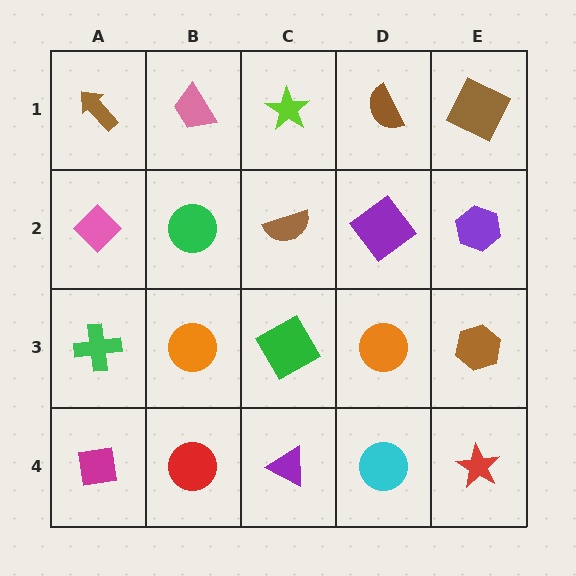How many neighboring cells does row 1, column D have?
3.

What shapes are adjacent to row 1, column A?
A pink diamond (row 2, column A), a pink trapezoid (row 1, column B).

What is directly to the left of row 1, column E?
A brown semicircle.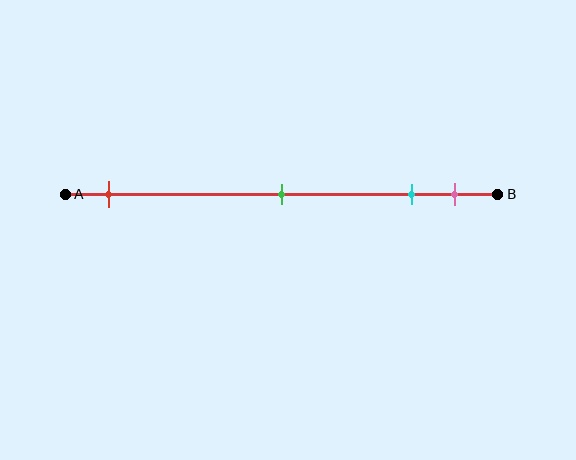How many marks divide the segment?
There are 4 marks dividing the segment.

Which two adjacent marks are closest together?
The cyan and pink marks are the closest adjacent pair.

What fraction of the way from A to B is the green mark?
The green mark is approximately 50% (0.5) of the way from A to B.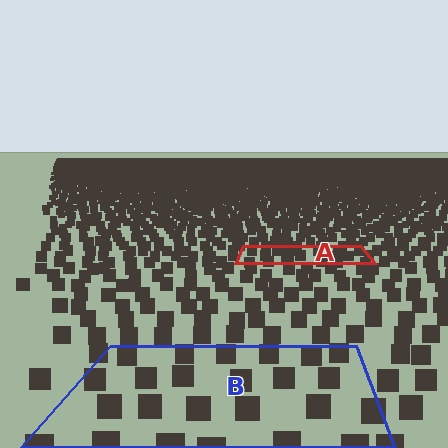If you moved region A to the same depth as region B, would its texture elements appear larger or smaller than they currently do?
They would appear larger. At a closer depth, the same texture elements are projected at a bigger on-screen size.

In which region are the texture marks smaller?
The texture marks are smaller in region A, because it is farther away.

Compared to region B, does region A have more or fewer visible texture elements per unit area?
Region A has more texture elements per unit area — they are packed more densely because it is farther away.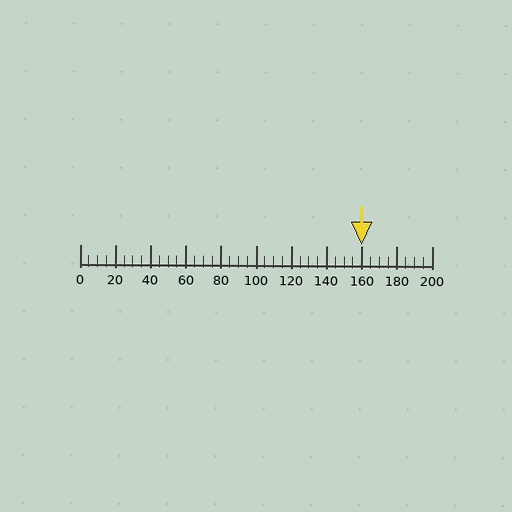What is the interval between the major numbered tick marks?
The major tick marks are spaced 20 units apart.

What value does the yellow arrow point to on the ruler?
The yellow arrow points to approximately 160.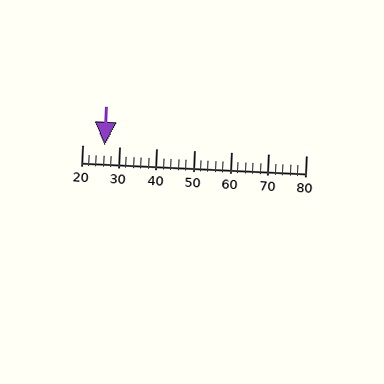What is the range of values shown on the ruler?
The ruler shows values from 20 to 80.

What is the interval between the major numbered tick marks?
The major tick marks are spaced 10 units apart.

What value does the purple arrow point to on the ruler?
The purple arrow points to approximately 26.